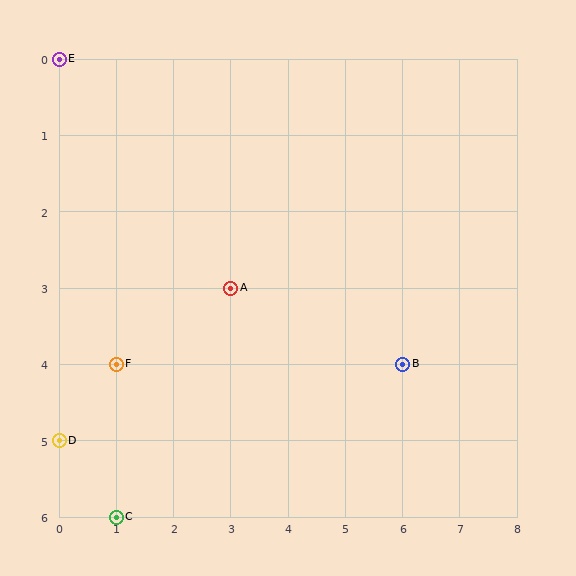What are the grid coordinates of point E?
Point E is at grid coordinates (0, 0).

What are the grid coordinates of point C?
Point C is at grid coordinates (1, 6).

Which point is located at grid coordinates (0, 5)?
Point D is at (0, 5).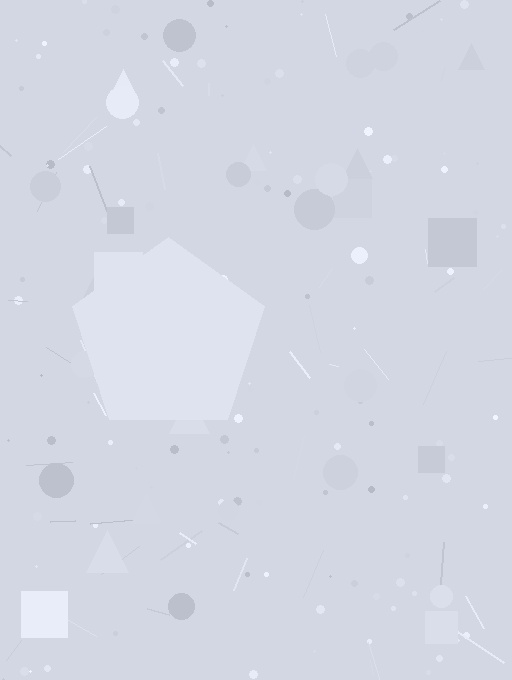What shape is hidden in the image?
A pentagon is hidden in the image.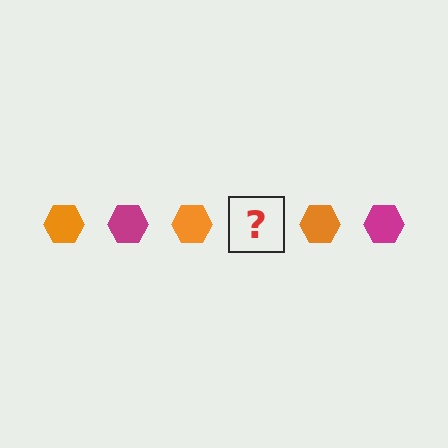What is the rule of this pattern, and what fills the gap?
The rule is that the pattern cycles through orange, magenta hexagons. The gap should be filled with a magenta hexagon.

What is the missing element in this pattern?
The missing element is a magenta hexagon.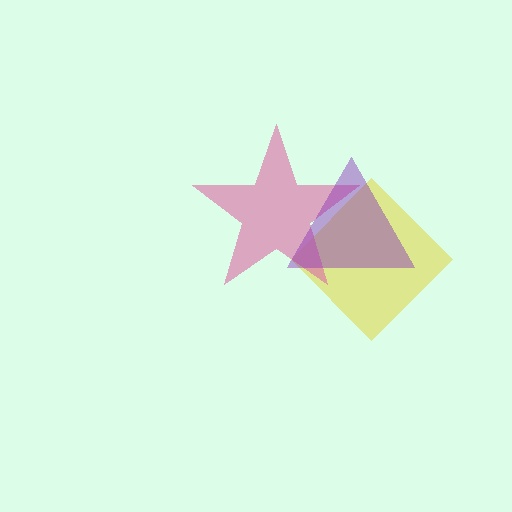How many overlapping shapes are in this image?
There are 3 overlapping shapes in the image.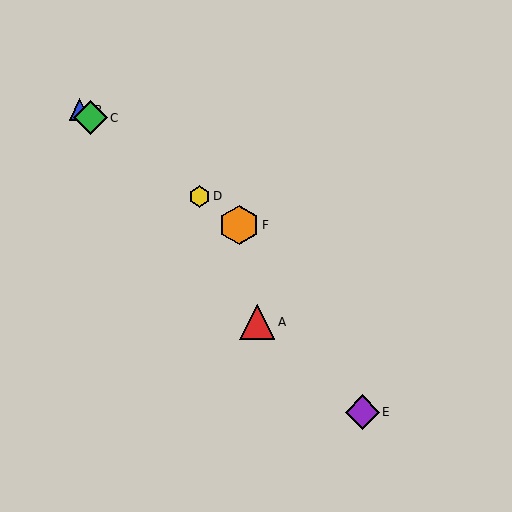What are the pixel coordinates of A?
Object A is at (257, 322).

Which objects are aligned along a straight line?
Objects B, C, D, F are aligned along a straight line.